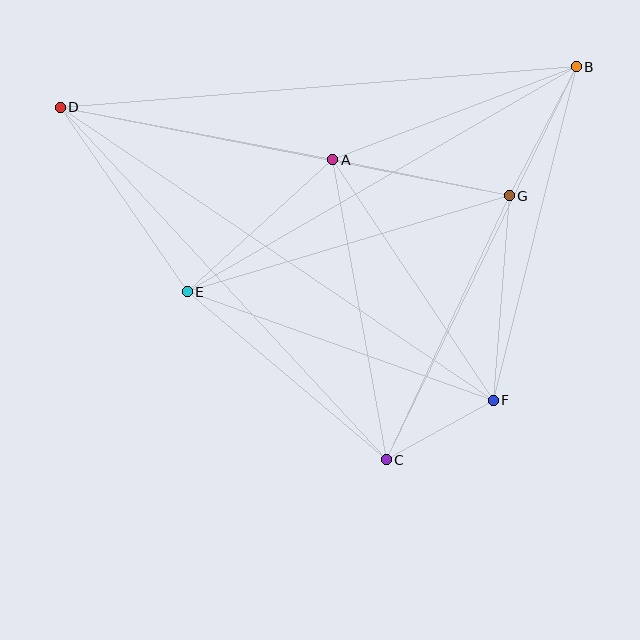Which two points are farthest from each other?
Points D and F are farthest from each other.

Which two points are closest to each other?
Points C and F are closest to each other.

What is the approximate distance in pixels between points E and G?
The distance between E and G is approximately 336 pixels.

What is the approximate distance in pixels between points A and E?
The distance between A and E is approximately 196 pixels.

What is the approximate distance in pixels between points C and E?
The distance between C and E is approximately 261 pixels.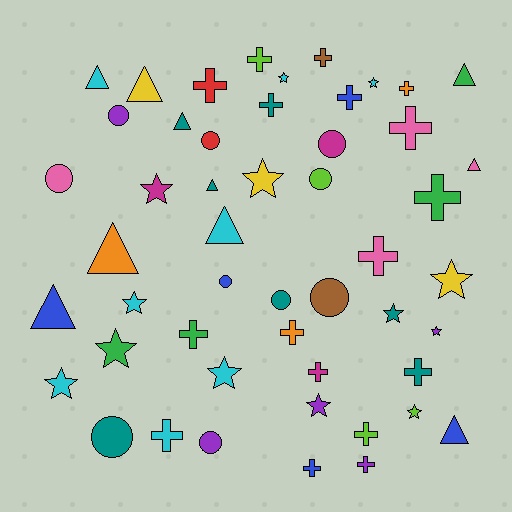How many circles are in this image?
There are 10 circles.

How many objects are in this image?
There are 50 objects.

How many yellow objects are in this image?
There are 3 yellow objects.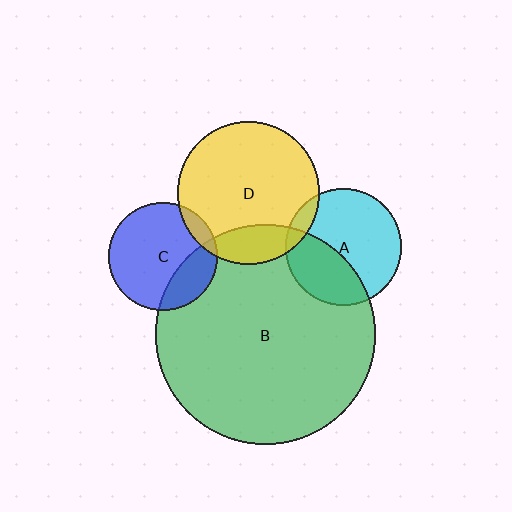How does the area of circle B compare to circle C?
Approximately 4.1 times.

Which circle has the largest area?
Circle B (green).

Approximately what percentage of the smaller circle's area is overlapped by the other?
Approximately 35%.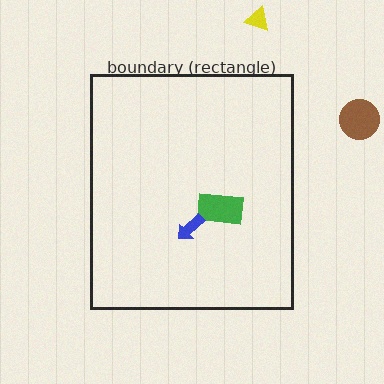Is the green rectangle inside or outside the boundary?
Inside.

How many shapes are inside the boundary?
2 inside, 2 outside.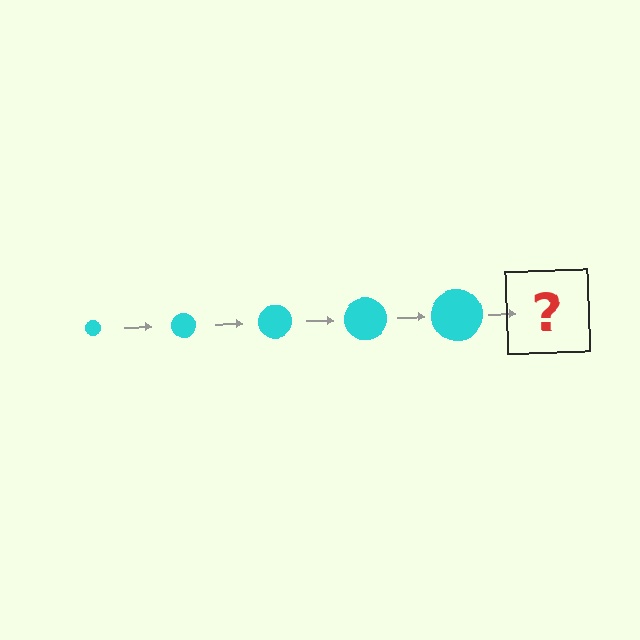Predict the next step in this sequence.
The next step is a cyan circle, larger than the previous one.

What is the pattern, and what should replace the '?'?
The pattern is that the circle gets progressively larger each step. The '?' should be a cyan circle, larger than the previous one.